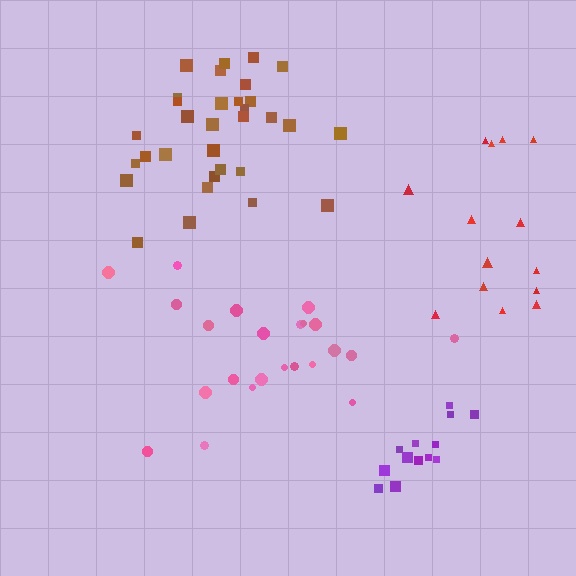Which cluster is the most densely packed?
Brown.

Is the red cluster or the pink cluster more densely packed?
Red.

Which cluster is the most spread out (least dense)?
Pink.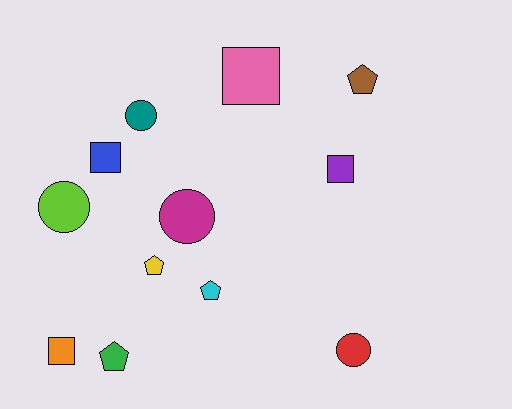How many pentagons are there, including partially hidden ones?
There are 4 pentagons.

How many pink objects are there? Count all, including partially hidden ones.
There is 1 pink object.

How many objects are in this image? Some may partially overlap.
There are 12 objects.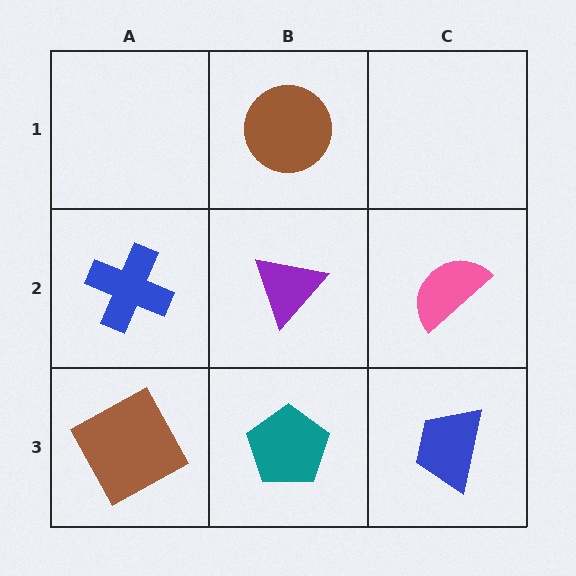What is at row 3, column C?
A blue trapezoid.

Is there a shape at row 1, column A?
No, that cell is empty.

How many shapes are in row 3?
3 shapes.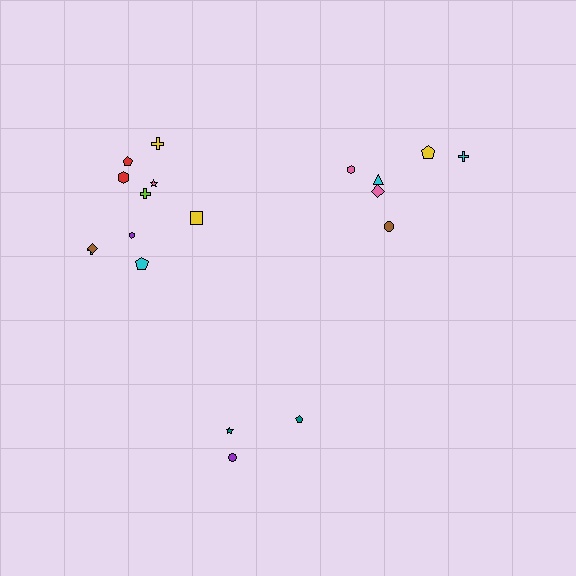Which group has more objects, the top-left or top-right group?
The top-left group.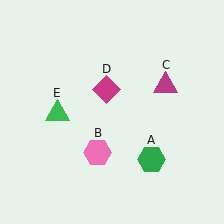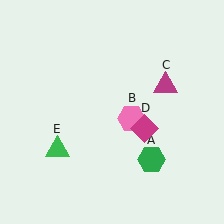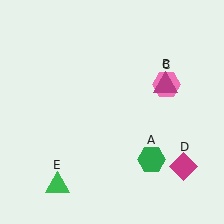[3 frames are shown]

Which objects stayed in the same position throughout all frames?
Green hexagon (object A) and magenta triangle (object C) remained stationary.